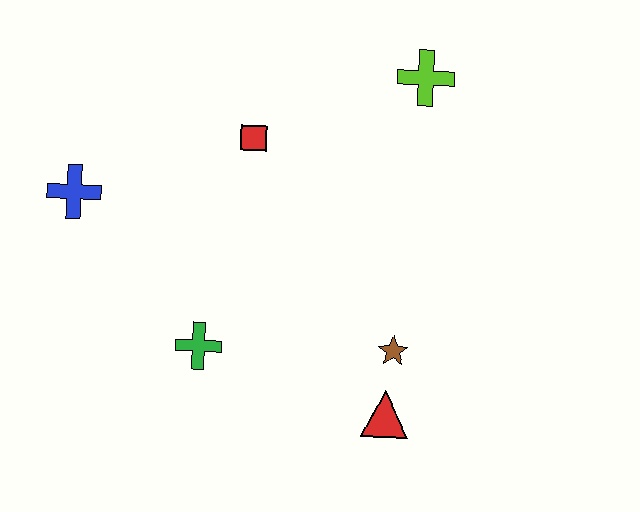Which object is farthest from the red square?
The red triangle is farthest from the red square.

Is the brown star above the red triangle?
Yes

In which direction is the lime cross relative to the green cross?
The lime cross is above the green cross.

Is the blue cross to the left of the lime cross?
Yes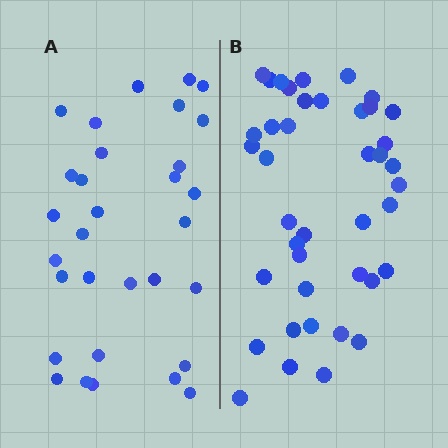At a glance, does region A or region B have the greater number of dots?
Region B (the right region) has more dots.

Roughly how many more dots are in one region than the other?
Region B has roughly 10 or so more dots than region A.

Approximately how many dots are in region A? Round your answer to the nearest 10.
About 30 dots. (The exact count is 31, which rounds to 30.)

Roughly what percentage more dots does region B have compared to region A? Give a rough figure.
About 30% more.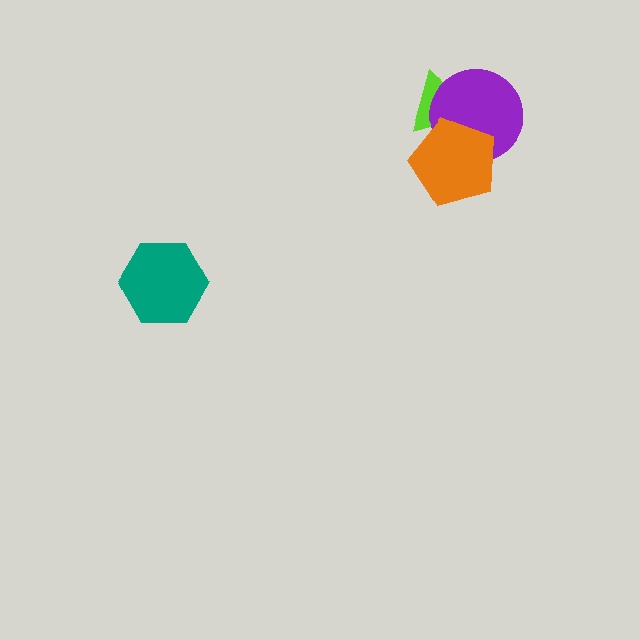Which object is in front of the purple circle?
The orange pentagon is in front of the purple circle.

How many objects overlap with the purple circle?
2 objects overlap with the purple circle.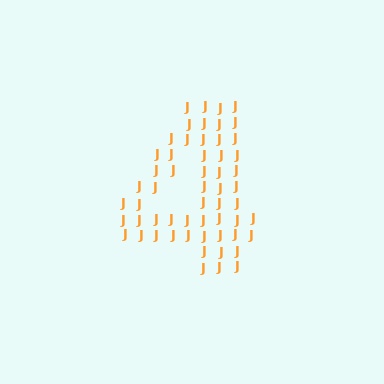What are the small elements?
The small elements are letter J's.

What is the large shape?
The large shape is the digit 4.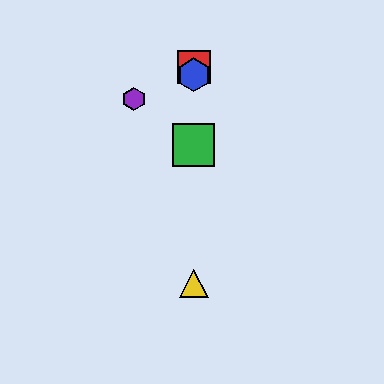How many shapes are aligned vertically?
4 shapes (the red square, the blue hexagon, the green square, the yellow triangle) are aligned vertically.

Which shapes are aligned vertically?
The red square, the blue hexagon, the green square, the yellow triangle are aligned vertically.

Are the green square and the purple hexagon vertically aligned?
No, the green square is at x≈194 and the purple hexagon is at x≈134.